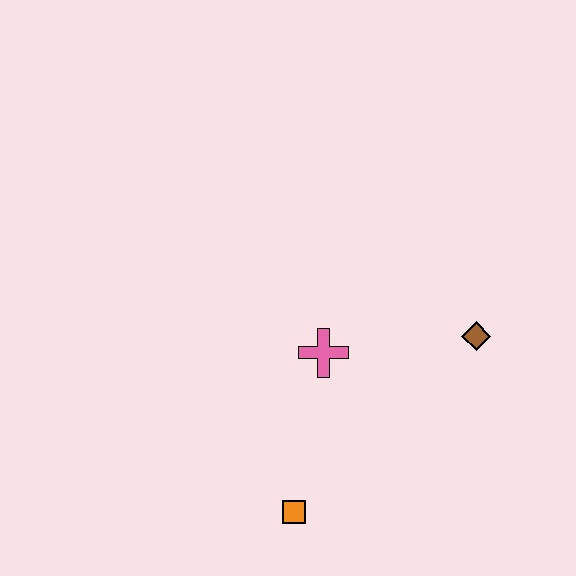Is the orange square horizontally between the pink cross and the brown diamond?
No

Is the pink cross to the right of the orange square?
Yes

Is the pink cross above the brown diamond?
No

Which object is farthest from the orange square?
The brown diamond is farthest from the orange square.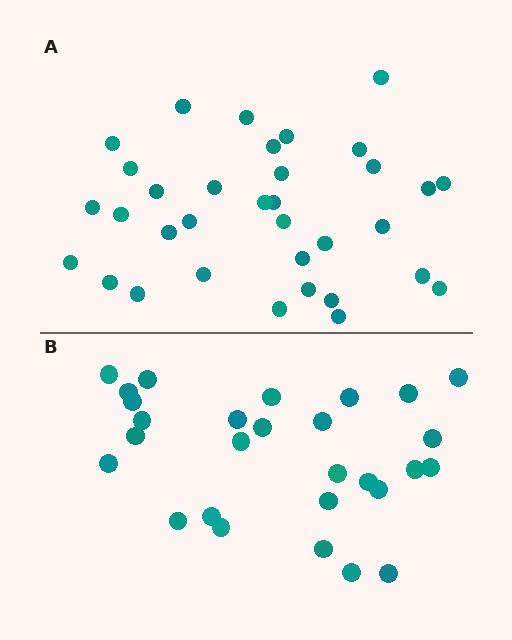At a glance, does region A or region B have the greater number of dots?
Region A (the top region) has more dots.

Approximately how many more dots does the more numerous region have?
Region A has about 6 more dots than region B.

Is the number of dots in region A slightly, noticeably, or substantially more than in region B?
Region A has only slightly more — the two regions are fairly close. The ratio is roughly 1.2 to 1.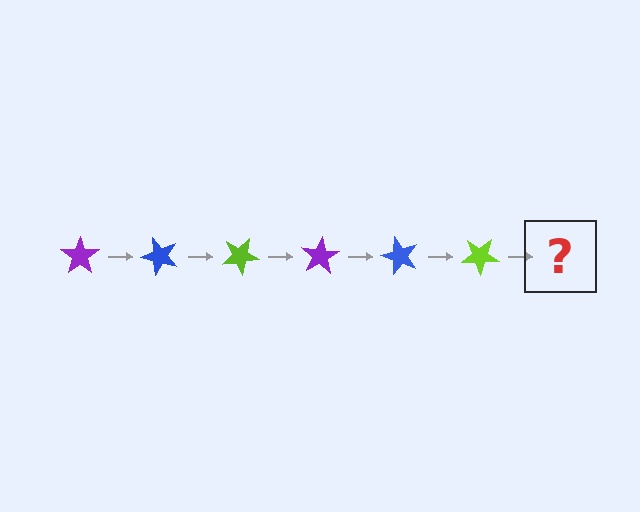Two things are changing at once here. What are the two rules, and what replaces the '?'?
The two rules are that it rotates 50 degrees each step and the color cycles through purple, blue, and lime. The '?' should be a purple star, rotated 300 degrees from the start.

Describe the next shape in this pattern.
It should be a purple star, rotated 300 degrees from the start.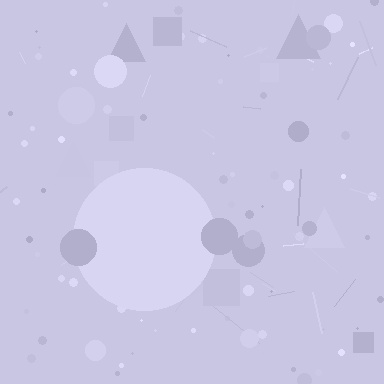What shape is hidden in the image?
A circle is hidden in the image.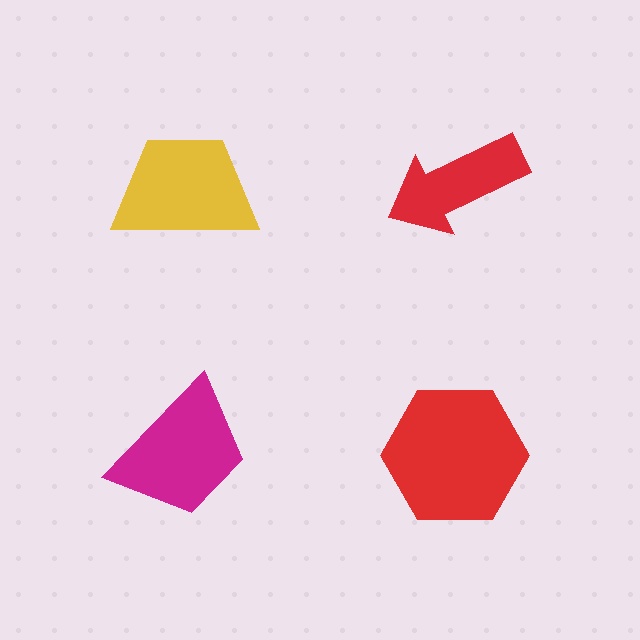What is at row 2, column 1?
A magenta trapezoid.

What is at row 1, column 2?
A red arrow.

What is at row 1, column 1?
A yellow trapezoid.